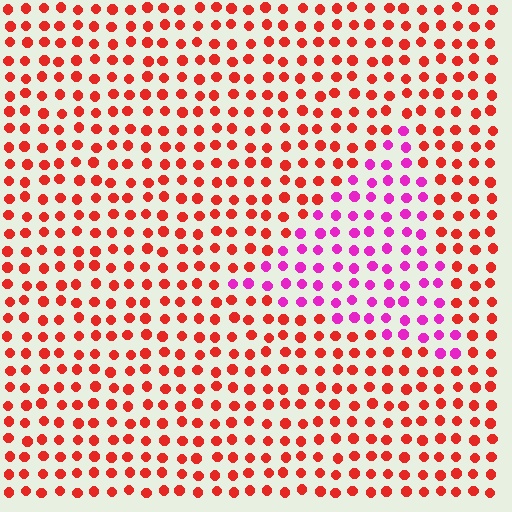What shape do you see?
I see a triangle.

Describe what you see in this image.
The image is filled with small red elements in a uniform arrangement. A triangle-shaped region is visible where the elements are tinted to a slightly different hue, forming a subtle color boundary.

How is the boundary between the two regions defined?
The boundary is defined purely by a slight shift in hue (about 52 degrees). Spacing, size, and orientation are identical on both sides.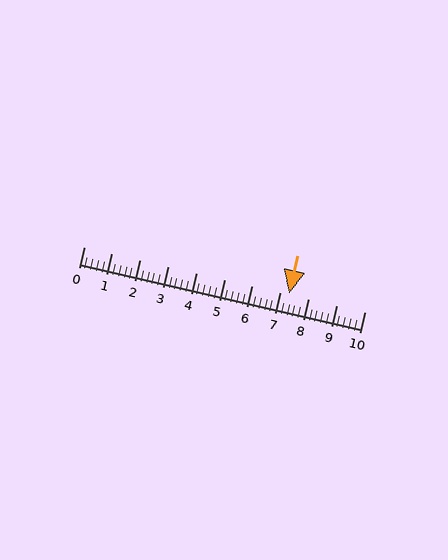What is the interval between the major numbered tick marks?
The major tick marks are spaced 1 units apart.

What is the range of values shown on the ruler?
The ruler shows values from 0 to 10.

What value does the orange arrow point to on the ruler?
The orange arrow points to approximately 7.3.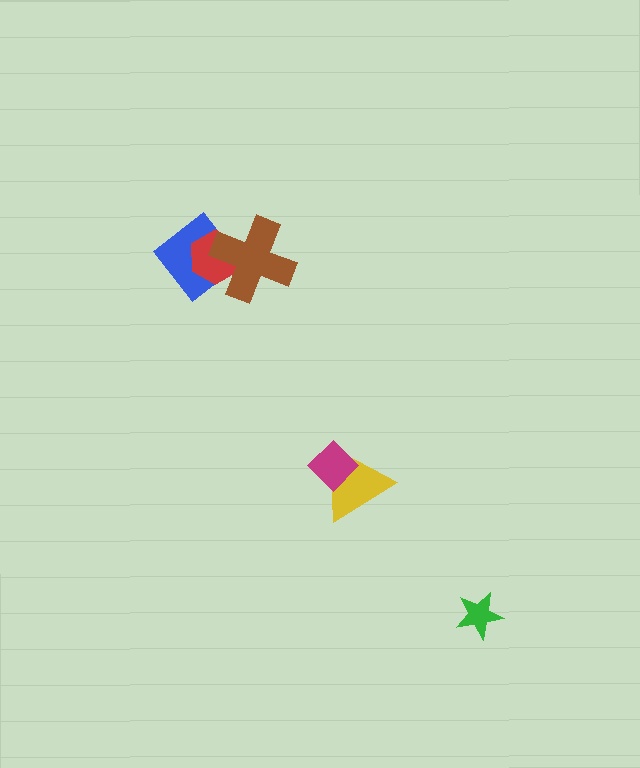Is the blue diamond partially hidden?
Yes, it is partially covered by another shape.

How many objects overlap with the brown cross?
2 objects overlap with the brown cross.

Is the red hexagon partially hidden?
Yes, it is partially covered by another shape.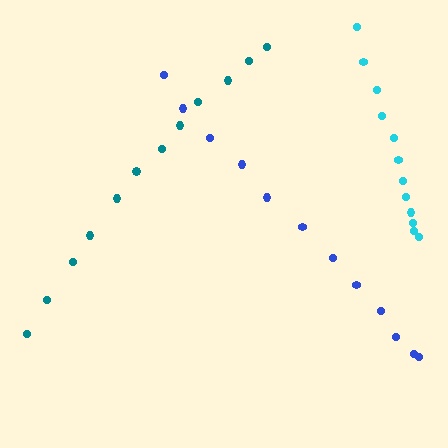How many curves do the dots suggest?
There are 3 distinct paths.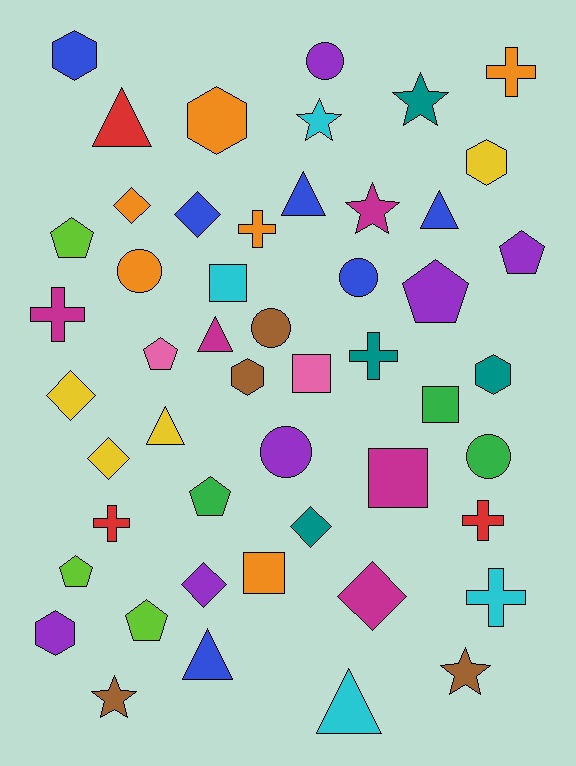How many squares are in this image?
There are 5 squares.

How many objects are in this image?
There are 50 objects.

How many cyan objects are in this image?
There are 4 cyan objects.